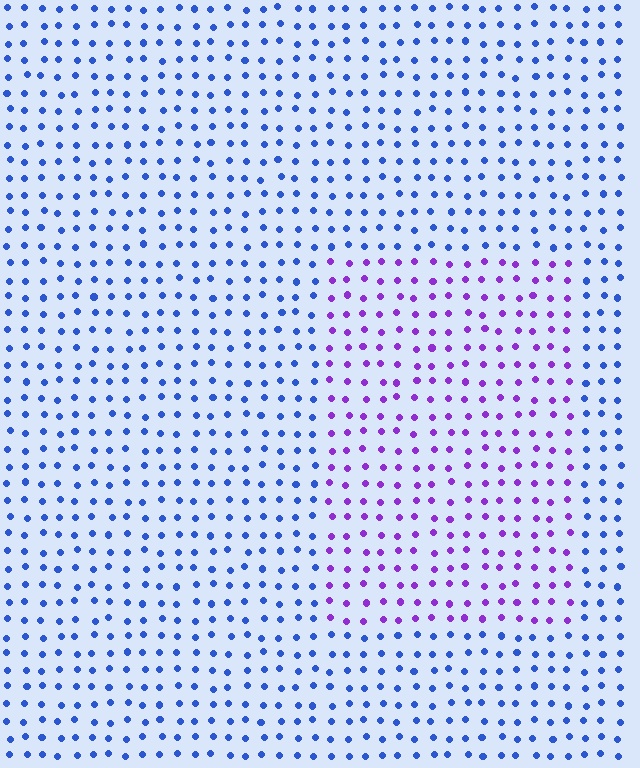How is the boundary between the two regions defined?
The boundary is defined purely by a slight shift in hue (about 53 degrees). Spacing, size, and orientation are identical on both sides.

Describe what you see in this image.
The image is filled with small blue elements in a uniform arrangement. A rectangle-shaped region is visible where the elements are tinted to a slightly different hue, forming a subtle color boundary.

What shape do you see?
I see a rectangle.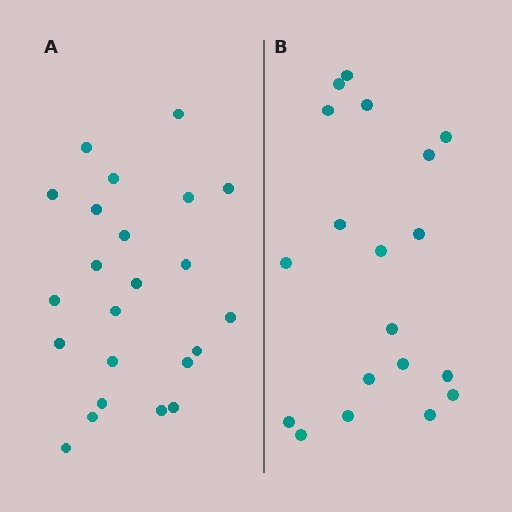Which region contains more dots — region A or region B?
Region A (the left region) has more dots.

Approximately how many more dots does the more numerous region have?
Region A has about 4 more dots than region B.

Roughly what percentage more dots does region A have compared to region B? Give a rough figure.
About 20% more.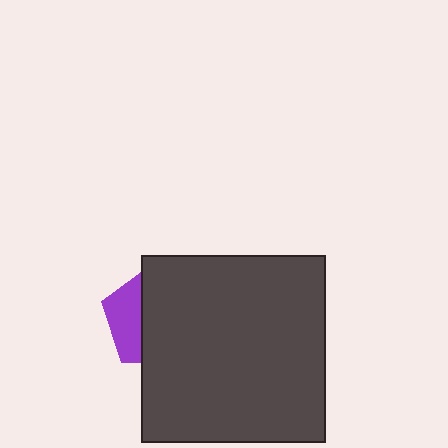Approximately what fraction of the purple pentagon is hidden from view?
Roughly 66% of the purple pentagon is hidden behind the dark gray rectangle.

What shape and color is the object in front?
The object in front is a dark gray rectangle.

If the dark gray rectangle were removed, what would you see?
You would see the complete purple pentagon.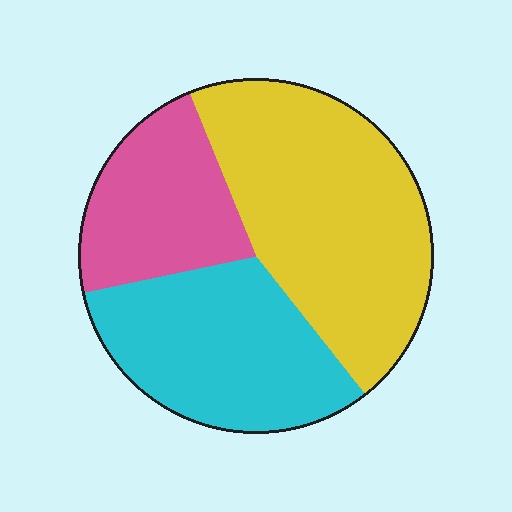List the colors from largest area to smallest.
From largest to smallest: yellow, cyan, pink.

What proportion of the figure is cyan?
Cyan covers about 30% of the figure.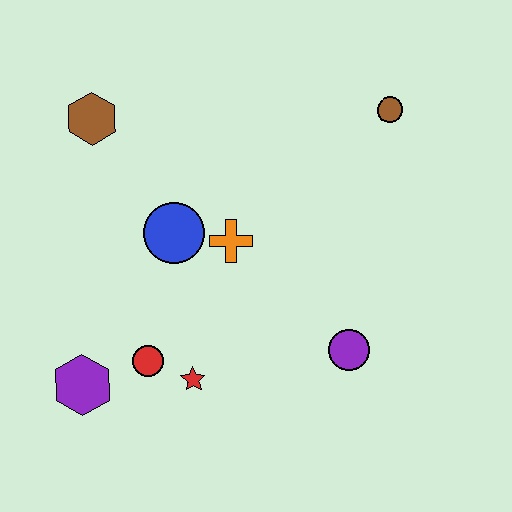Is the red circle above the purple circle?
No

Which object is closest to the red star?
The red circle is closest to the red star.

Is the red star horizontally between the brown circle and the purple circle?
No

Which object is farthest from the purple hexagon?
The brown circle is farthest from the purple hexagon.